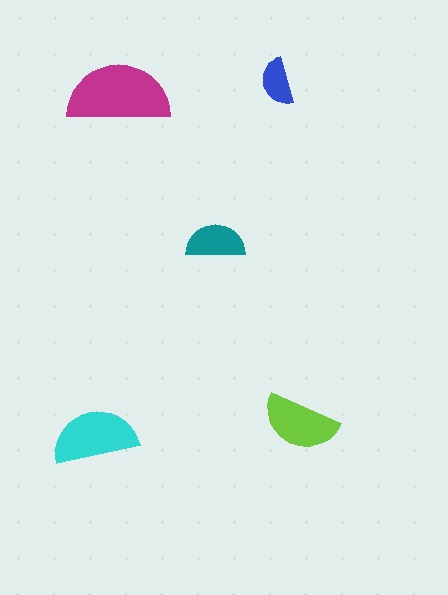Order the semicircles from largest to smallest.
the magenta one, the cyan one, the lime one, the teal one, the blue one.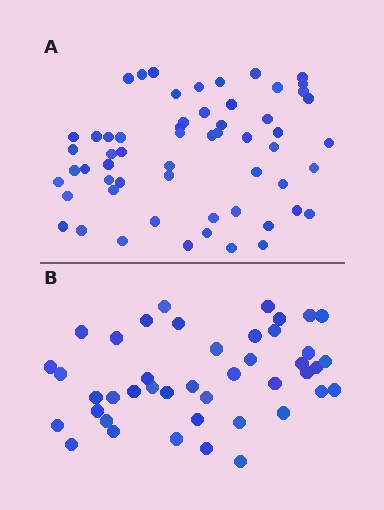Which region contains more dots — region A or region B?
Region A (the top region) has more dots.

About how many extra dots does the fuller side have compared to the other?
Region A has approximately 15 more dots than region B.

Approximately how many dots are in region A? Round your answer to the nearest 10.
About 60 dots. (The exact count is 58, which rounds to 60.)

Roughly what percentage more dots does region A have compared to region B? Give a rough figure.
About 35% more.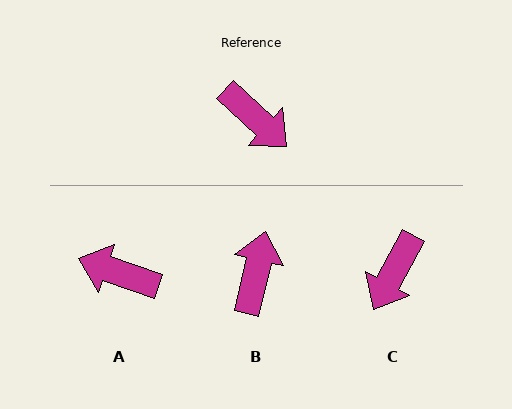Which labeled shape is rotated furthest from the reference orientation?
A, about 156 degrees away.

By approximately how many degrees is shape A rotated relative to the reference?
Approximately 156 degrees clockwise.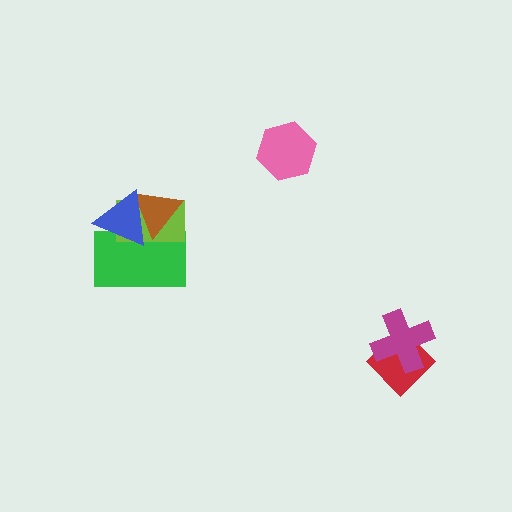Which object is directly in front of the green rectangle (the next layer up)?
The lime rectangle is directly in front of the green rectangle.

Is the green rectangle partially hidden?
Yes, it is partially covered by another shape.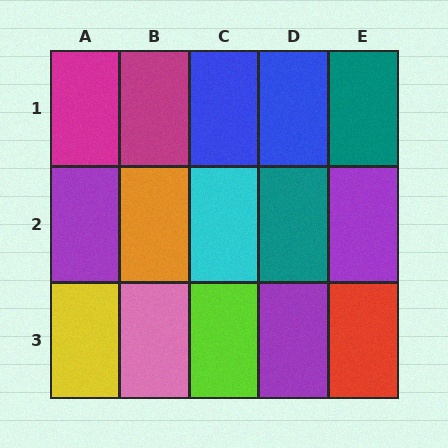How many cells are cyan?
1 cell is cyan.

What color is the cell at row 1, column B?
Magenta.